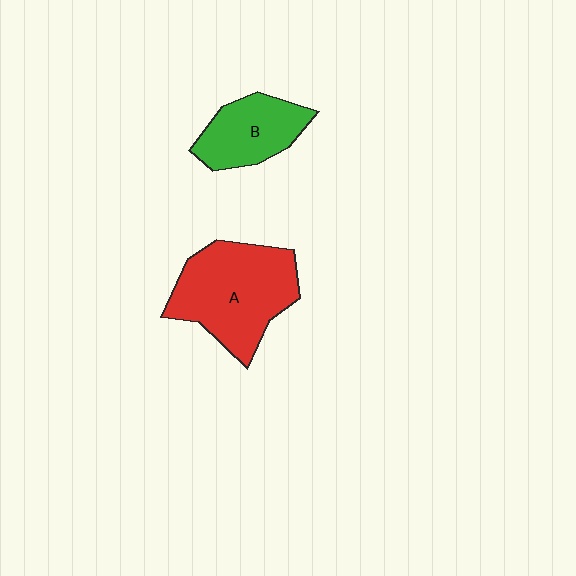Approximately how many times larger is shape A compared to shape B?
Approximately 1.7 times.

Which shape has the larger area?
Shape A (red).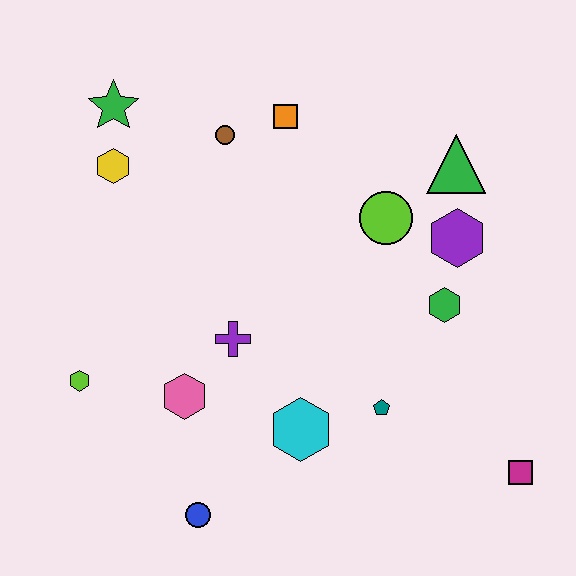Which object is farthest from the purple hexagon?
The lime hexagon is farthest from the purple hexagon.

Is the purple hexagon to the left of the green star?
No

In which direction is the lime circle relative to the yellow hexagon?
The lime circle is to the right of the yellow hexagon.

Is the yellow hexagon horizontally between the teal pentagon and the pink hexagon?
No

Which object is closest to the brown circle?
The orange square is closest to the brown circle.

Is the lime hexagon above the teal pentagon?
Yes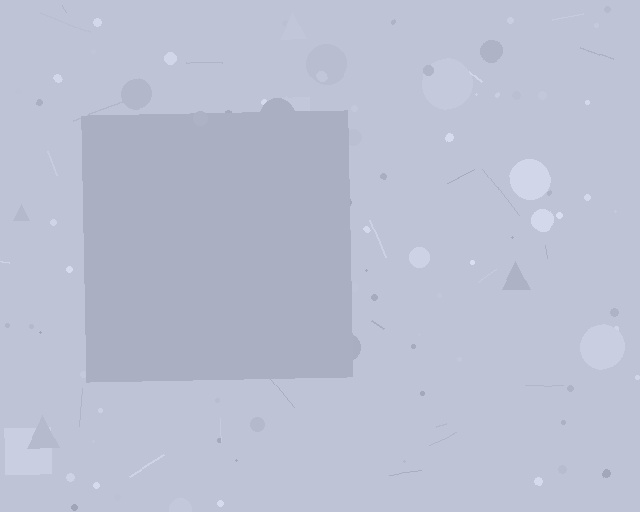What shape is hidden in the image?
A square is hidden in the image.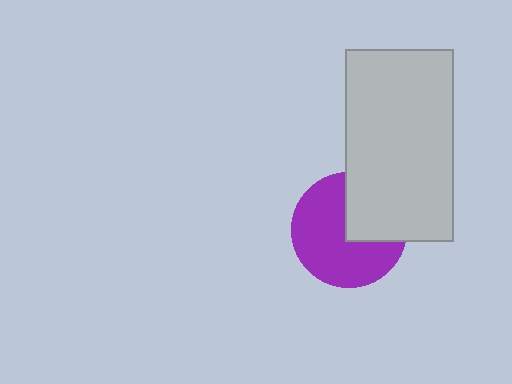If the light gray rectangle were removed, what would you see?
You would see the complete purple circle.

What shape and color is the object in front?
The object in front is a light gray rectangle.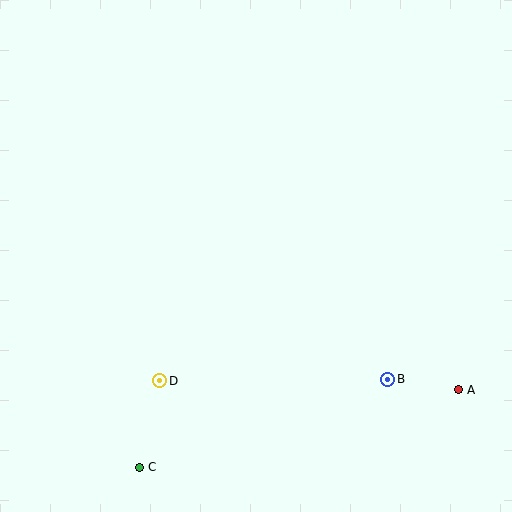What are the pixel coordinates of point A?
Point A is at (458, 390).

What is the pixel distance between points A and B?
The distance between A and B is 71 pixels.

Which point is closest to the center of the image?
Point D at (160, 381) is closest to the center.